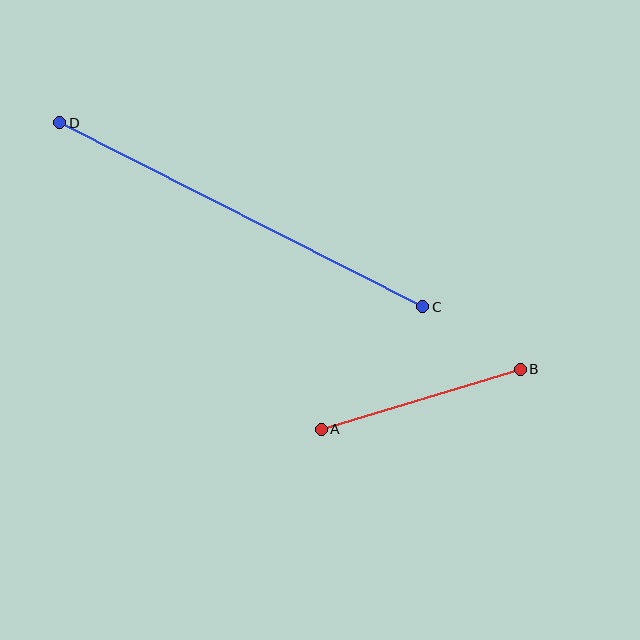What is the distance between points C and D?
The distance is approximately 407 pixels.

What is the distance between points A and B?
The distance is approximately 208 pixels.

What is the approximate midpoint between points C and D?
The midpoint is at approximately (241, 215) pixels.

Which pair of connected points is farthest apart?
Points C and D are farthest apart.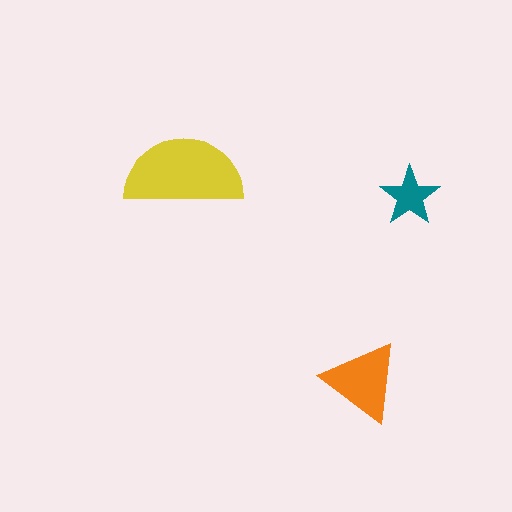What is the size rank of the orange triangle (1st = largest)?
2nd.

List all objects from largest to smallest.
The yellow semicircle, the orange triangle, the teal star.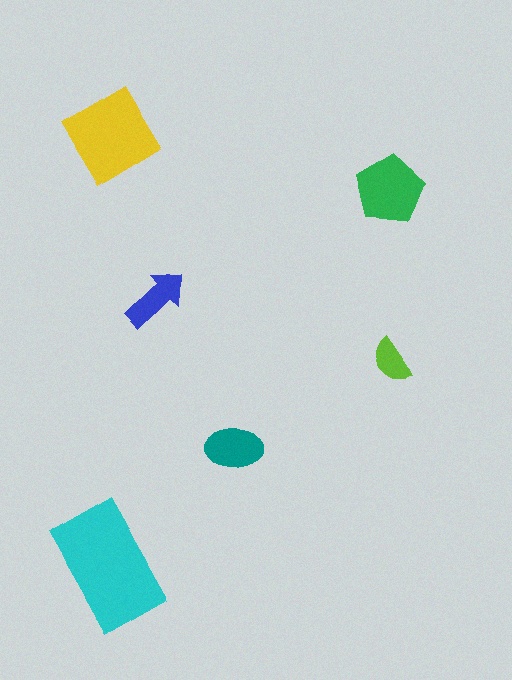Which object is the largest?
The cyan rectangle.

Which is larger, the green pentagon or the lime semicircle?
The green pentagon.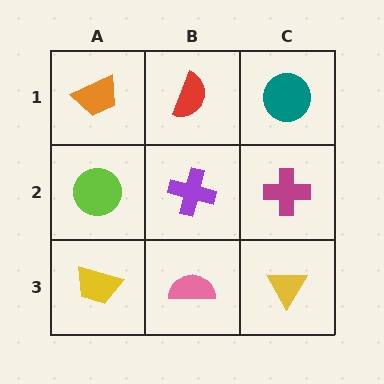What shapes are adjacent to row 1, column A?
A lime circle (row 2, column A), a red semicircle (row 1, column B).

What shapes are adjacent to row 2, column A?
An orange trapezoid (row 1, column A), a yellow trapezoid (row 3, column A), a purple cross (row 2, column B).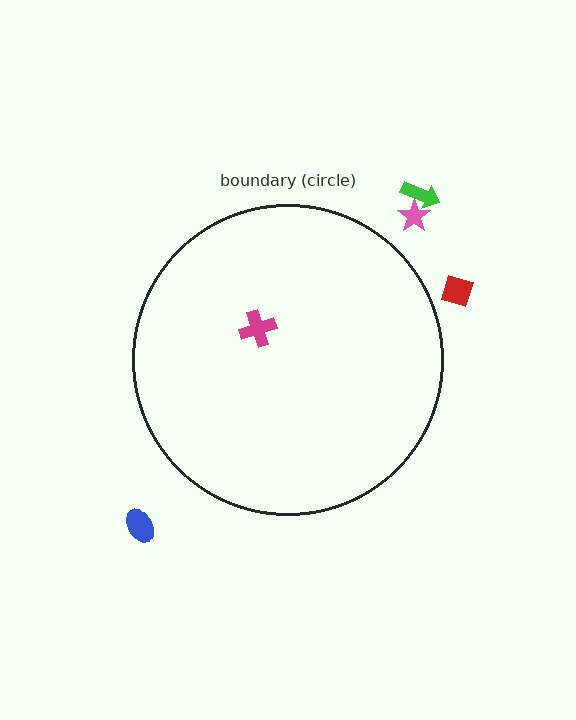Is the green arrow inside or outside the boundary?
Outside.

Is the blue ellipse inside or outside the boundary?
Outside.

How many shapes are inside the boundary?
1 inside, 4 outside.